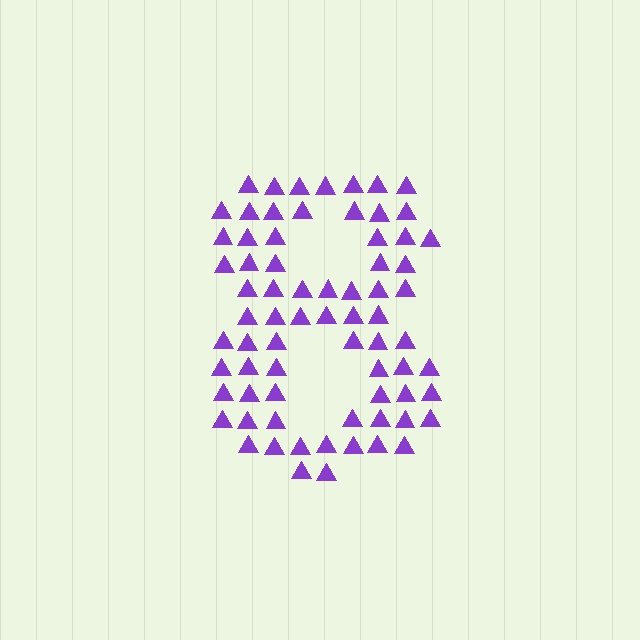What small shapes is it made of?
It is made of small triangles.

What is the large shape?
The large shape is the digit 8.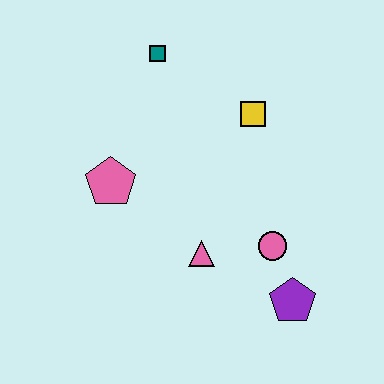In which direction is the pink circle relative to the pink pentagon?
The pink circle is to the right of the pink pentagon.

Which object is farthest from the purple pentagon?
The teal square is farthest from the purple pentagon.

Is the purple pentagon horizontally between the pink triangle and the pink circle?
No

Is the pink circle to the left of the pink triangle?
No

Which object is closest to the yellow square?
The teal square is closest to the yellow square.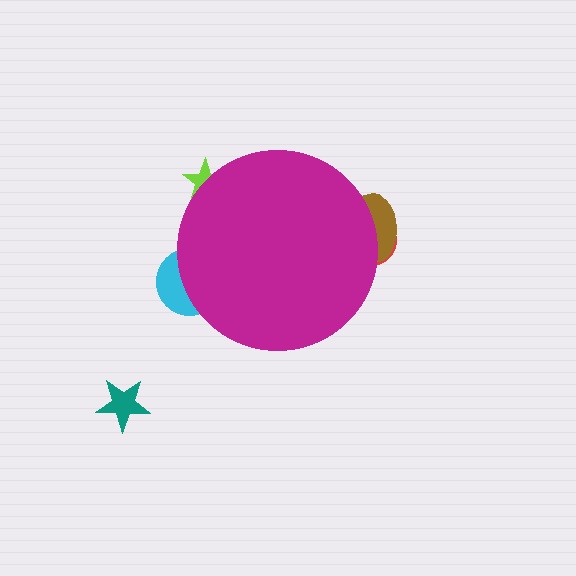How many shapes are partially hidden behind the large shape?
4 shapes are partially hidden.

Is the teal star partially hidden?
No, the teal star is fully visible.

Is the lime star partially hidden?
Yes, the lime star is partially hidden behind the magenta circle.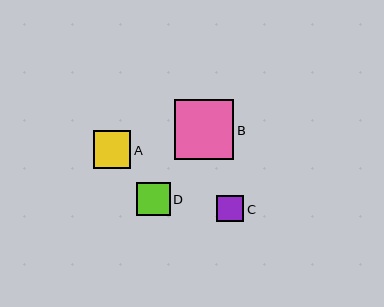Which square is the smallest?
Square C is the smallest with a size of approximately 27 pixels.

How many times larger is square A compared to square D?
Square A is approximately 1.1 times the size of square D.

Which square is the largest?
Square B is the largest with a size of approximately 60 pixels.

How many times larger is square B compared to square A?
Square B is approximately 1.6 times the size of square A.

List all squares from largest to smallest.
From largest to smallest: B, A, D, C.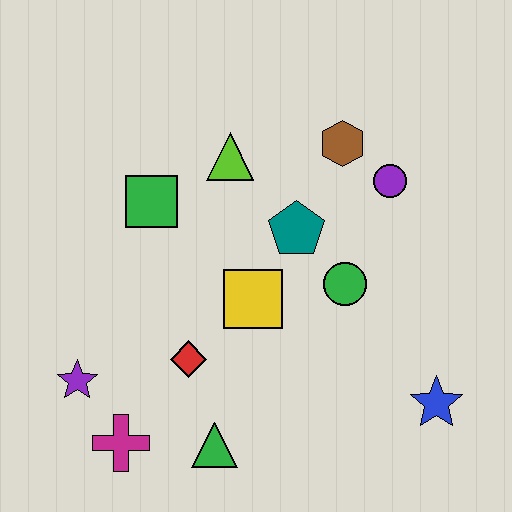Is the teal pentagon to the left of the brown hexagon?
Yes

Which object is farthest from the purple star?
The purple circle is farthest from the purple star.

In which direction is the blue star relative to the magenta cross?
The blue star is to the right of the magenta cross.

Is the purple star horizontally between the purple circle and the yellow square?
No